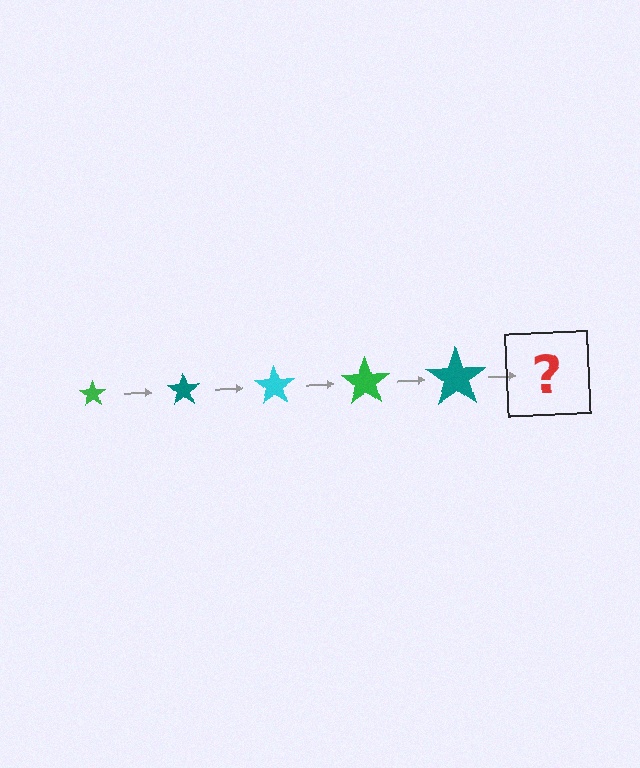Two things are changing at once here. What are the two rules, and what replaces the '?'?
The two rules are that the star grows larger each step and the color cycles through green, teal, and cyan. The '?' should be a cyan star, larger than the previous one.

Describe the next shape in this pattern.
It should be a cyan star, larger than the previous one.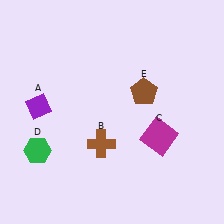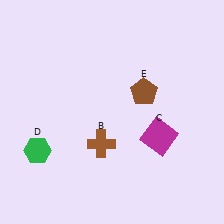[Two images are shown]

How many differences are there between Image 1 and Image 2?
There is 1 difference between the two images.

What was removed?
The purple diamond (A) was removed in Image 2.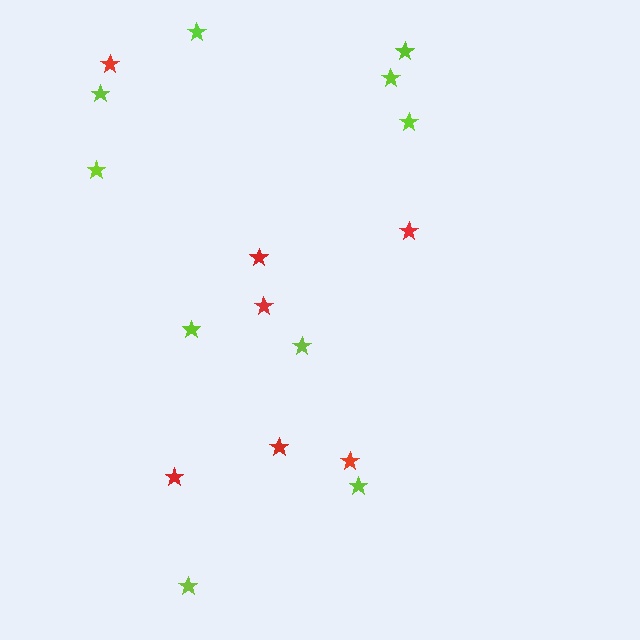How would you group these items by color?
There are 2 groups: one group of lime stars (10) and one group of red stars (7).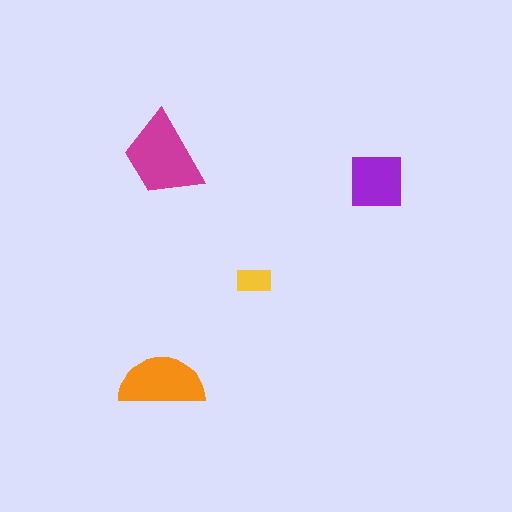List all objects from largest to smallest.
The magenta trapezoid, the orange semicircle, the purple square, the yellow rectangle.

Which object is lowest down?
The orange semicircle is bottommost.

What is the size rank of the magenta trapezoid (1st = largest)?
1st.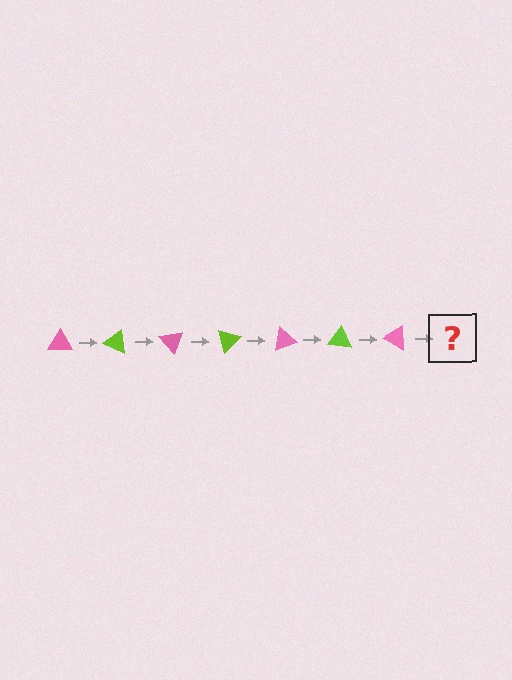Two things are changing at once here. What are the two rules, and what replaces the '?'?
The two rules are that it rotates 25 degrees each step and the color cycles through pink and lime. The '?' should be a lime triangle, rotated 175 degrees from the start.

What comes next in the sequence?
The next element should be a lime triangle, rotated 175 degrees from the start.